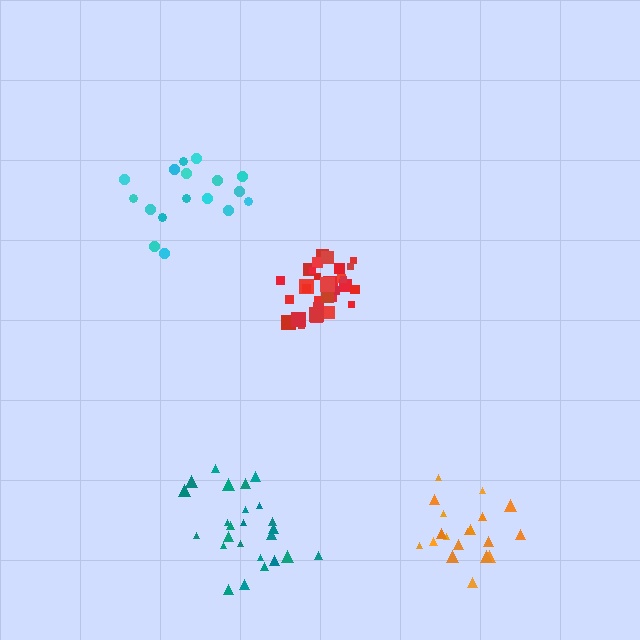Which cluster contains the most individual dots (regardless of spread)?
Red (34).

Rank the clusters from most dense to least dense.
red, teal, orange, cyan.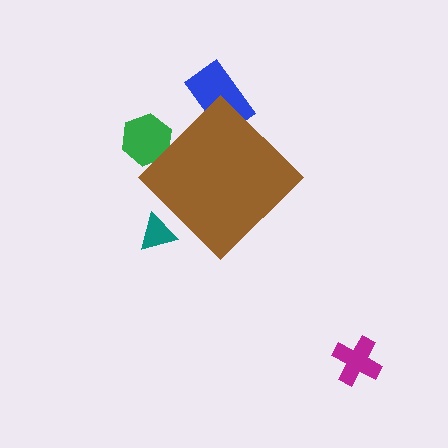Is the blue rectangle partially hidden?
Yes, the blue rectangle is partially hidden behind the brown diamond.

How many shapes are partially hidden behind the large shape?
3 shapes are partially hidden.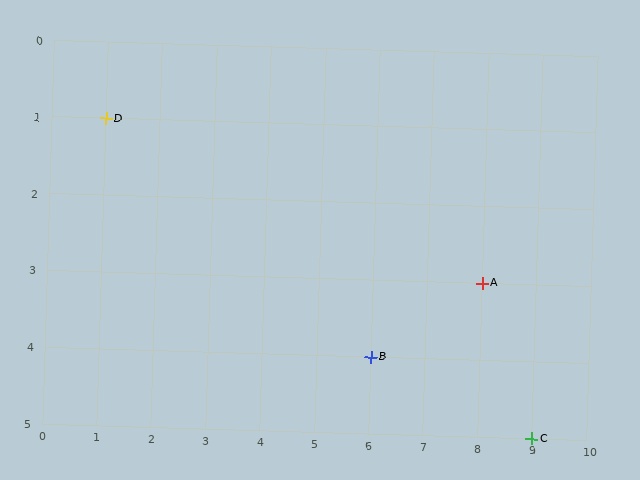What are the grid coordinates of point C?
Point C is at grid coordinates (9, 5).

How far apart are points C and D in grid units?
Points C and D are 8 columns and 4 rows apart (about 8.9 grid units diagonally).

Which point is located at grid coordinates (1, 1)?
Point D is at (1, 1).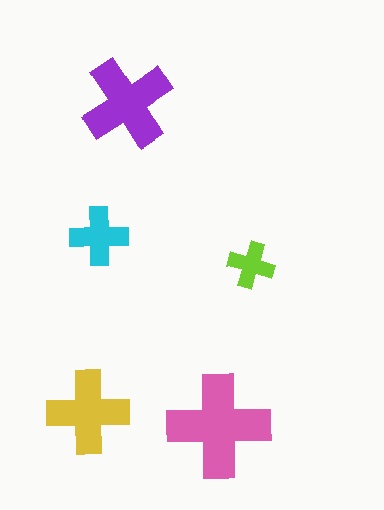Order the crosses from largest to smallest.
the pink one, the purple one, the yellow one, the cyan one, the lime one.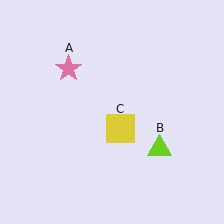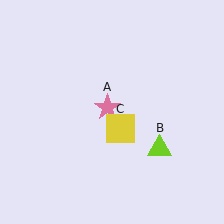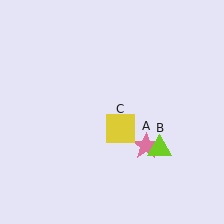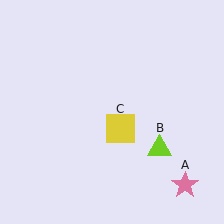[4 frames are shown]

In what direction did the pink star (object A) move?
The pink star (object A) moved down and to the right.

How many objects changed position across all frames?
1 object changed position: pink star (object A).